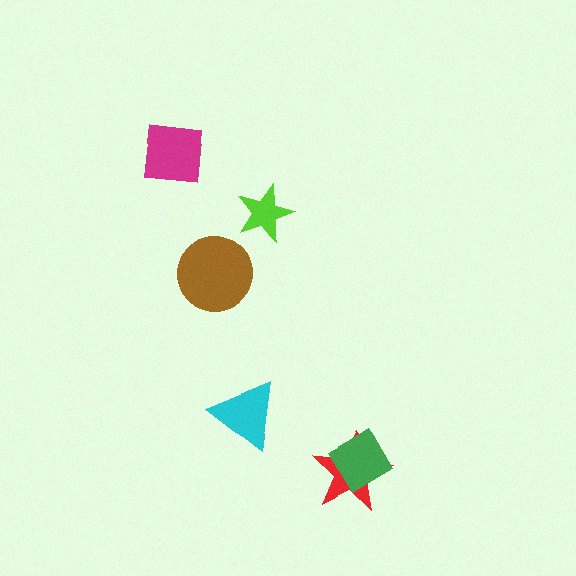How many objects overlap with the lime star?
0 objects overlap with the lime star.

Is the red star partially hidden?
Yes, it is partially covered by another shape.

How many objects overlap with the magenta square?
0 objects overlap with the magenta square.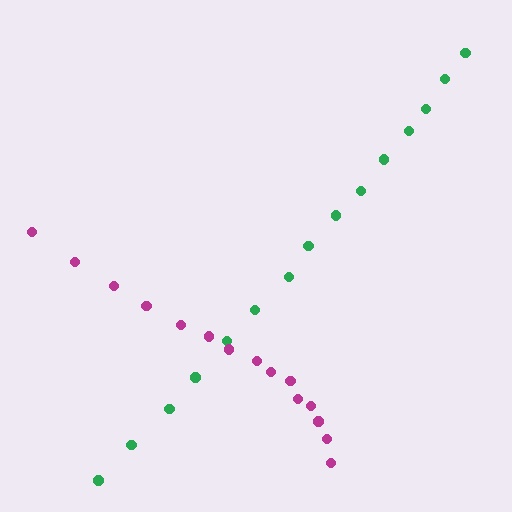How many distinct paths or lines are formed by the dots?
There are 2 distinct paths.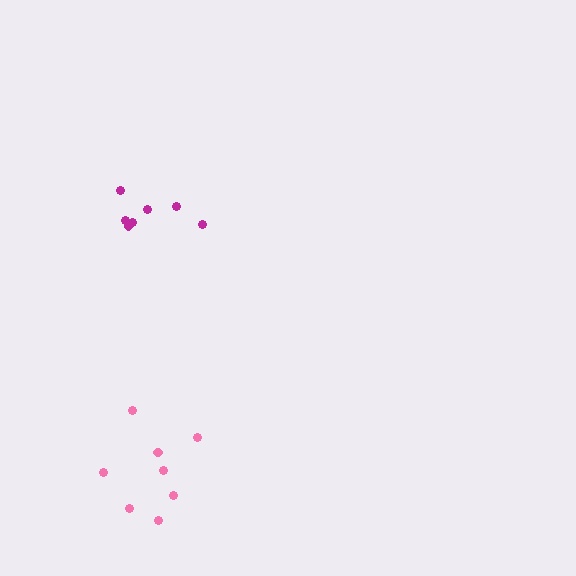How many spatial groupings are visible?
There are 2 spatial groupings.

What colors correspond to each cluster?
The clusters are colored: pink, magenta.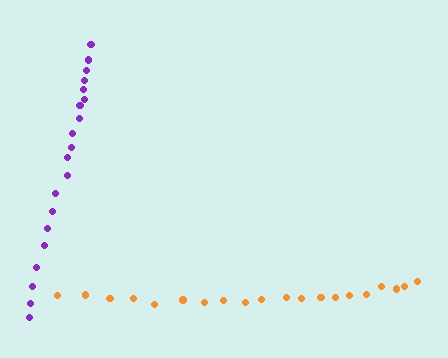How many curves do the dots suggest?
There are 2 distinct paths.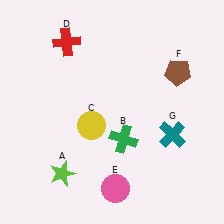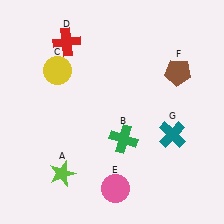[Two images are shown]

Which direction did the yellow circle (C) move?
The yellow circle (C) moved up.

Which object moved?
The yellow circle (C) moved up.